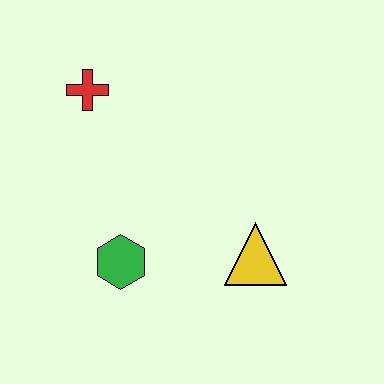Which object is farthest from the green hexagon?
The red cross is farthest from the green hexagon.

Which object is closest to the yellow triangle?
The green hexagon is closest to the yellow triangle.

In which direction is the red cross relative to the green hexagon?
The red cross is above the green hexagon.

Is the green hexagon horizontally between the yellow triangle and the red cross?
Yes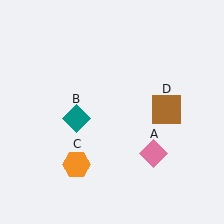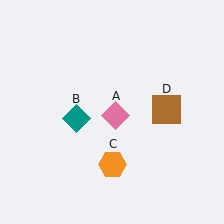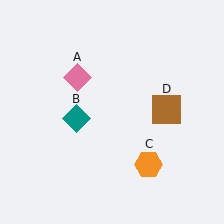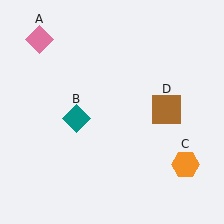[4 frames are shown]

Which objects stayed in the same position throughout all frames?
Teal diamond (object B) and brown square (object D) remained stationary.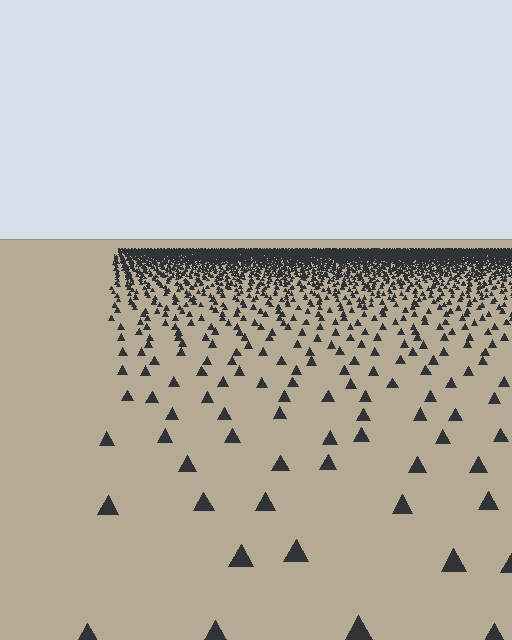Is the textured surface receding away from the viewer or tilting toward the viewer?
The surface is receding away from the viewer. Texture elements get smaller and denser toward the top.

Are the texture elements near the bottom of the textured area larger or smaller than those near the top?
Larger. Near the bottom, elements are closer to the viewer and appear at a bigger on-screen size.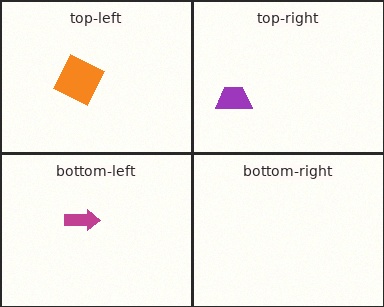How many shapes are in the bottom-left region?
1.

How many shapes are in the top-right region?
1.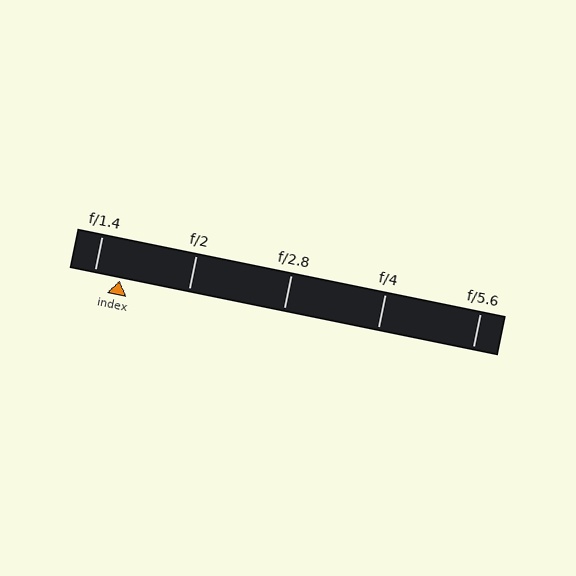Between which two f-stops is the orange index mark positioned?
The index mark is between f/1.4 and f/2.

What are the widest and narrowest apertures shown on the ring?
The widest aperture shown is f/1.4 and the narrowest is f/5.6.